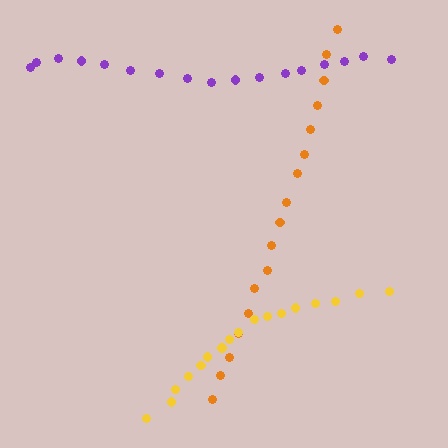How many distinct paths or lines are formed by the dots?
There are 3 distinct paths.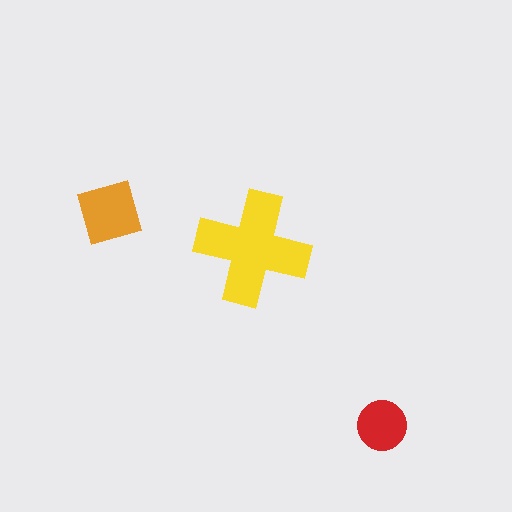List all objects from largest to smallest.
The yellow cross, the orange diamond, the red circle.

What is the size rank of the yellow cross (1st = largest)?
1st.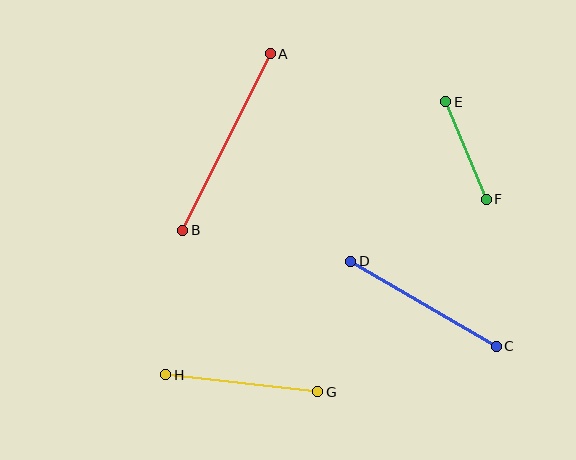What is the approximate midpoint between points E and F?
The midpoint is at approximately (466, 151) pixels.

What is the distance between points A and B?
The distance is approximately 197 pixels.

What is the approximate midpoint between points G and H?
The midpoint is at approximately (242, 383) pixels.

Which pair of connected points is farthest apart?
Points A and B are farthest apart.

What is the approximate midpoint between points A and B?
The midpoint is at approximately (226, 142) pixels.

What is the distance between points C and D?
The distance is approximately 169 pixels.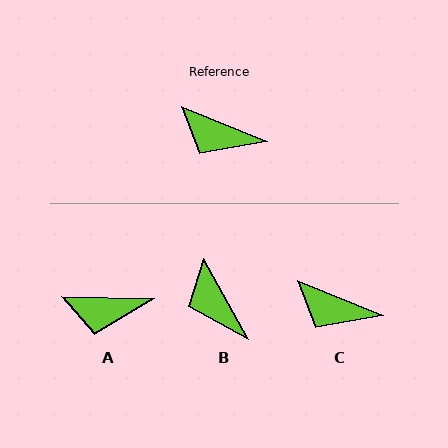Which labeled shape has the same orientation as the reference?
C.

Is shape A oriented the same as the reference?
No, it is off by about 21 degrees.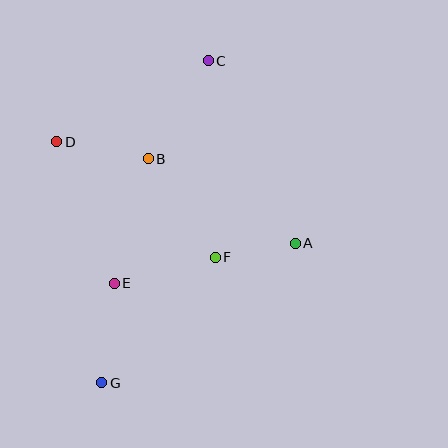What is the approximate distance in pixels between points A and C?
The distance between A and C is approximately 202 pixels.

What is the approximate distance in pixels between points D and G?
The distance between D and G is approximately 245 pixels.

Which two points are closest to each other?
Points A and F are closest to each other.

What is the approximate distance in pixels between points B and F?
The distance between B and F is approximately 119 pixels.